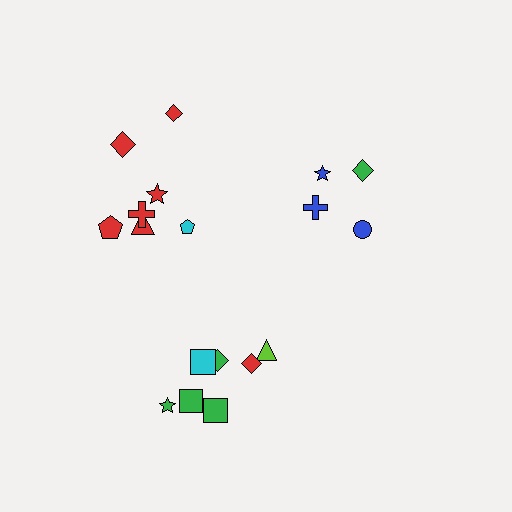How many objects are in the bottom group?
There are 7 objects.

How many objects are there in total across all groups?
There are 18 objects.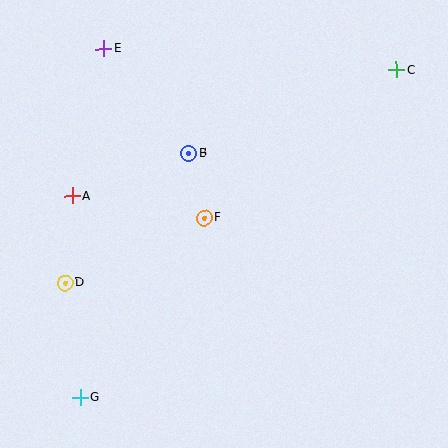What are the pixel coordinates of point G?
Point G is at (80, 398).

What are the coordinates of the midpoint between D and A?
The midpoint between D and A is at (69, 239).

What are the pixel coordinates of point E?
Point E is at (104, 49).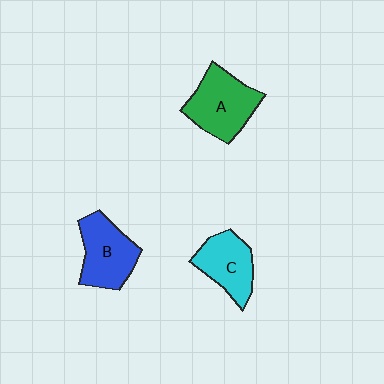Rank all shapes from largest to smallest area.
From largest to smallest: A (green), B (blue), C (cyan).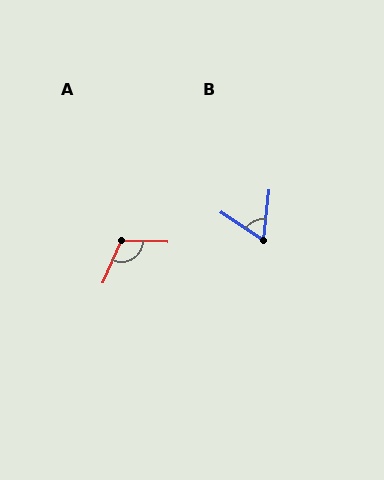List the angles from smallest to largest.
B (62°), A (112°).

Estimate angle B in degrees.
Approximately 62 degrees.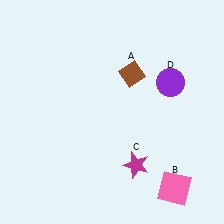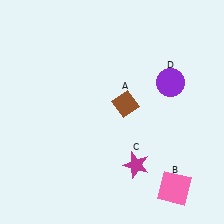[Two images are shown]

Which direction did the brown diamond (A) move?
The brown diamond (A) moved down.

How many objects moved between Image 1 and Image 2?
1 object moved between the two images.